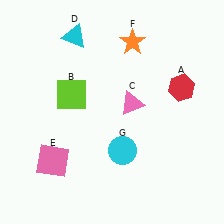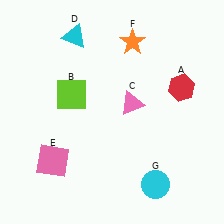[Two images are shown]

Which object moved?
The cyan circle (G) moved down.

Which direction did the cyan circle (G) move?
The cyan circle (G) moved down.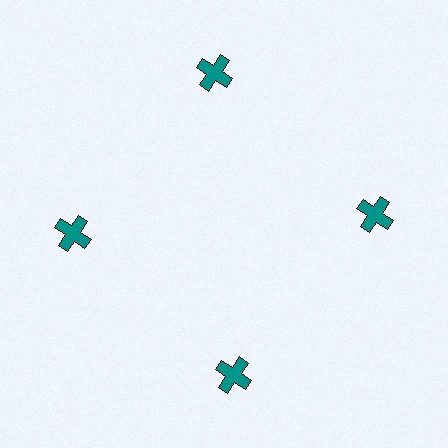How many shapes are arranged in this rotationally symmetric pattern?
There are 4 shapes, arranged in 4 groups of 1.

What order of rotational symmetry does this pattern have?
This pattern has 4-fold rotational symmetry.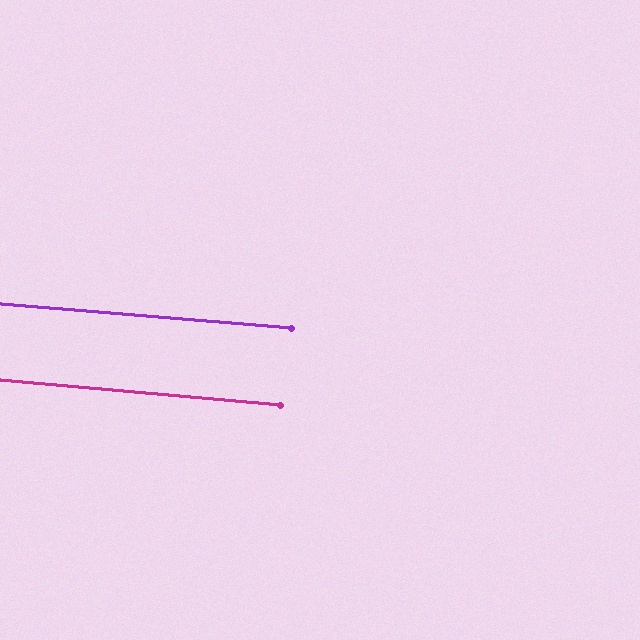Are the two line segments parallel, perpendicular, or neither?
Parallel — their directions differ by only 0.3°.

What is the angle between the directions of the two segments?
Approximately 0 degrees.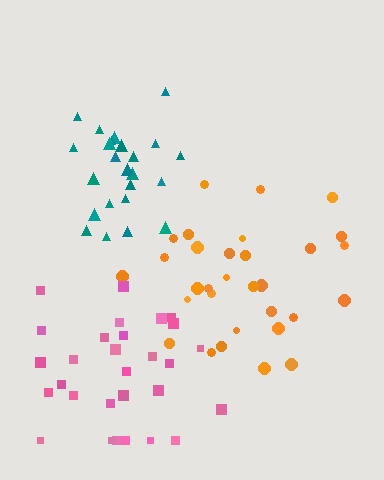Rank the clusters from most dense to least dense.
teal, pink, orange.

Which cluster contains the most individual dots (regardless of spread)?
Orange (31).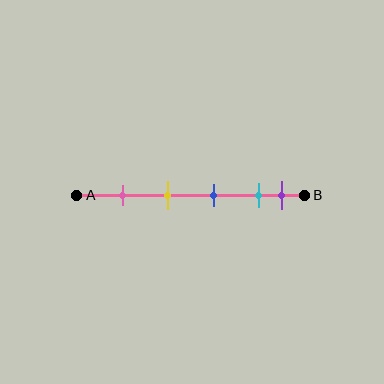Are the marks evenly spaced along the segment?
No, the marks are not evenly spaced.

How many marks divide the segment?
There are 5 marks dividing the segment.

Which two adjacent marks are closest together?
The cyan and purple marks are the closest adjacent pair.